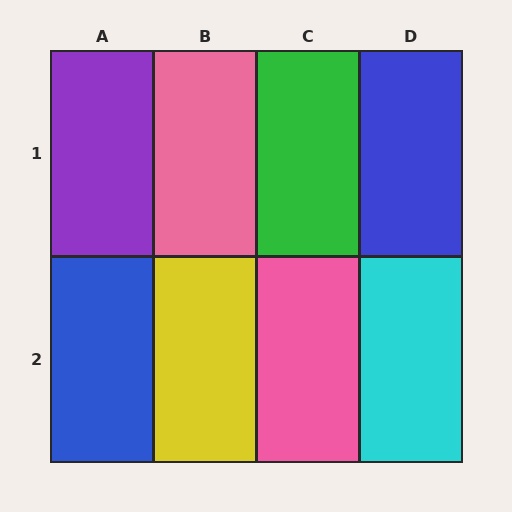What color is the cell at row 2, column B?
Yellow.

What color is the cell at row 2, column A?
Blue.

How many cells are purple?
1 cell is purple.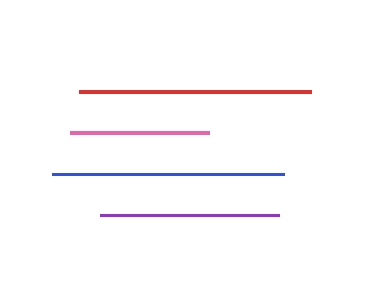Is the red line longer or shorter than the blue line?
The blue line is longer than the red line.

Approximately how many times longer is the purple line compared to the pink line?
The purple line is approximately 1.3 times the length of the pink line.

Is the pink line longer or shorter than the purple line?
The purple line is longer than the pink line.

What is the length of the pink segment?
The pink segment is approximately 139 pixels long.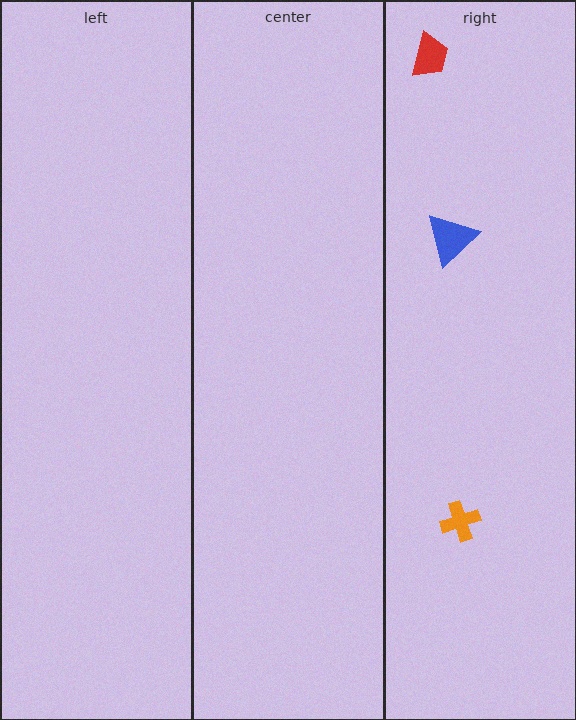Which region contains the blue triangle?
The right region.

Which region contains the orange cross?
The right region.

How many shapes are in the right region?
3.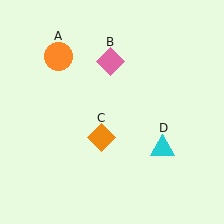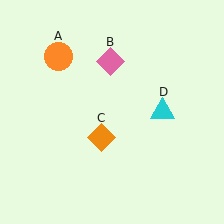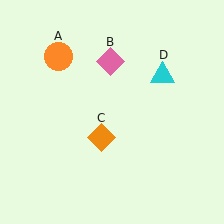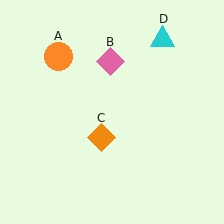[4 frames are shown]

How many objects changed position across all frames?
1 object changed position: cyan triangle (object D).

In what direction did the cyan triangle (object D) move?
The cyan triangle (object D) moved up.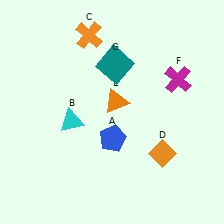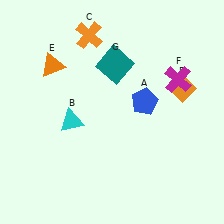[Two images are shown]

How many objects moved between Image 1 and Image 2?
3 objects moved between the two images.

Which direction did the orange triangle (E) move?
The orange triangle (E) moved left.